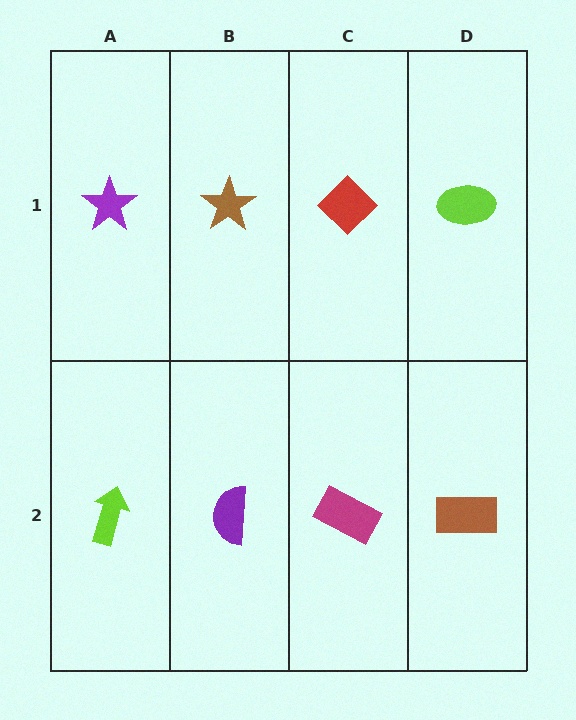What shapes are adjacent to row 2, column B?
A brown star (row 1, column B), a lime arrow (row 2, column A), a magenta rectangle (row 2, column C).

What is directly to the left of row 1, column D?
A red diamond.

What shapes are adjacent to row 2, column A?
A purple star (row 1, column A), a purple semicircle (row 2, column B).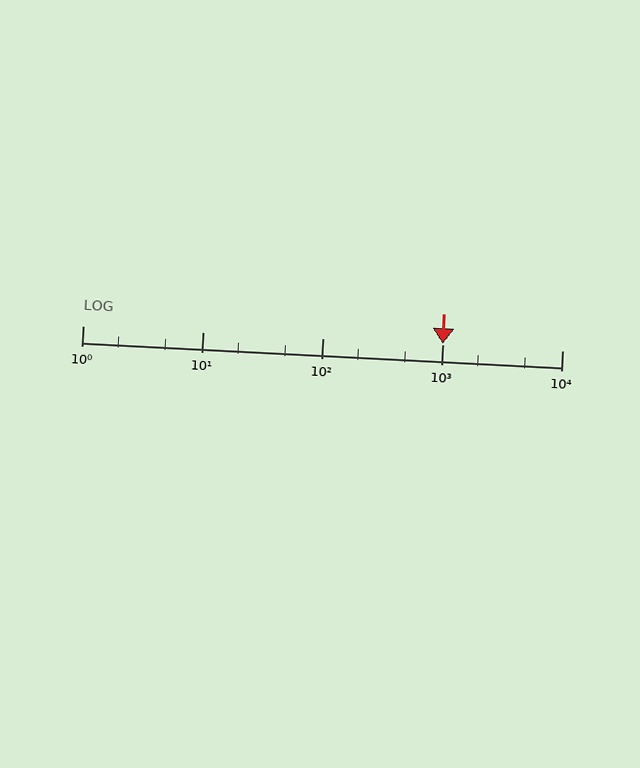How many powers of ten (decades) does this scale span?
The scale spans 4 decades, from 1 to 10000.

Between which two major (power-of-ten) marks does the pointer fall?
The pointer is between 1000 and 10000.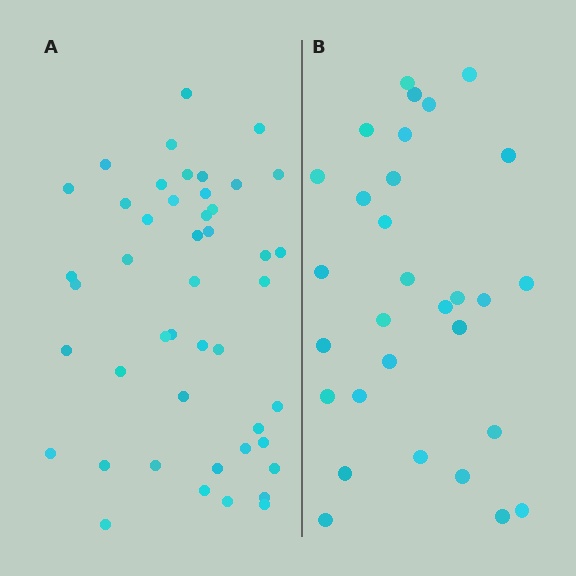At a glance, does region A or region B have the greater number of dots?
Region A (the left region) has more dots.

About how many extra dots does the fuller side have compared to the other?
Region A has approximately 15 more dots than region B.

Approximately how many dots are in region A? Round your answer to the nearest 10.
About 50 dots. (The exact count is 46, which rounds to 50.)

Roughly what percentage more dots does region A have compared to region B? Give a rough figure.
About 55% more.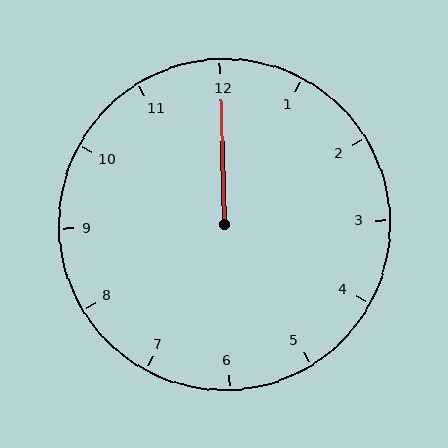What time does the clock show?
12:00.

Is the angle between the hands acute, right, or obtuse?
It is acute.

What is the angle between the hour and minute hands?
Approximately 0 degrees.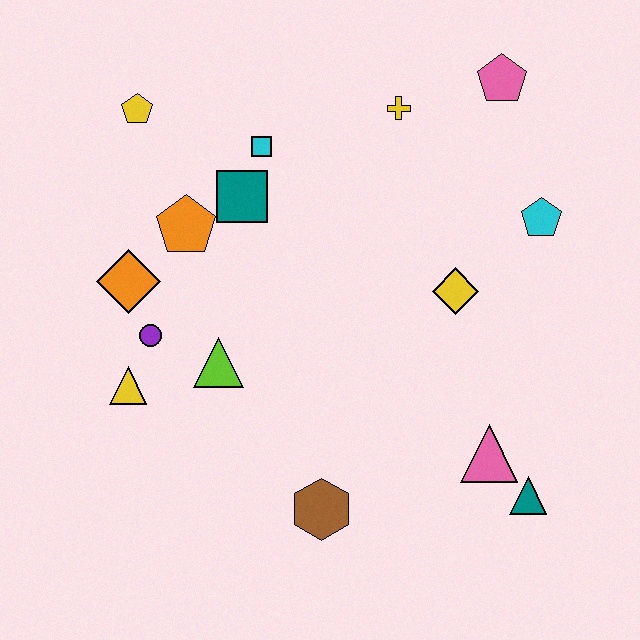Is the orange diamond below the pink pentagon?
Yes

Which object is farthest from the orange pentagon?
The teal triangle is farthest from the orange pentagon.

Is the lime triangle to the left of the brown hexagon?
Yes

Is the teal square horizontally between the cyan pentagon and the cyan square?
No